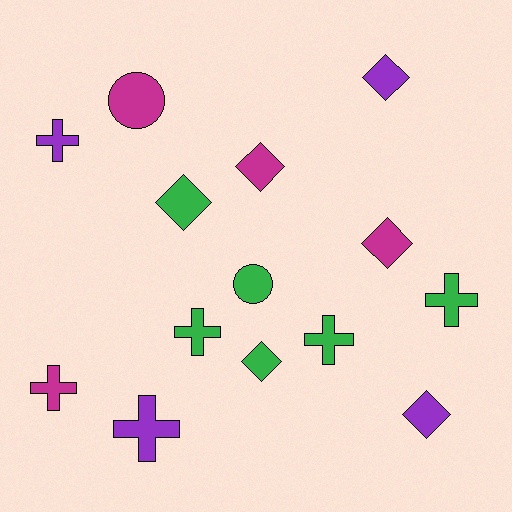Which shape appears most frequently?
Cross, with 6 objects.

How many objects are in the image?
There are 14 objects.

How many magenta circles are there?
There is 1 magenta circle.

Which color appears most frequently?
Green, with 6 objects.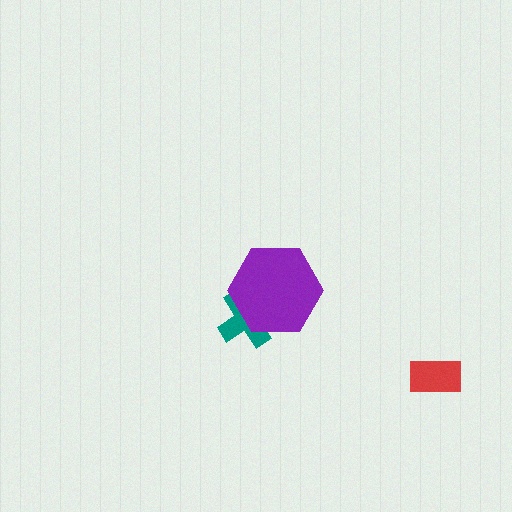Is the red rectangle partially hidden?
No, no other shape covers it.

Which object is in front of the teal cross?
The purple hexagon is in front of the teal cross.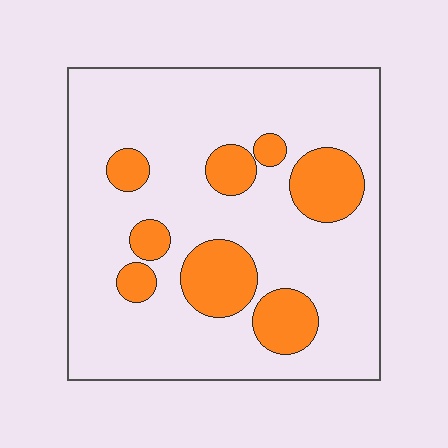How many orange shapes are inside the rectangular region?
8.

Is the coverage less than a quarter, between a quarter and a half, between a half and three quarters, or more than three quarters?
Less than a quarter.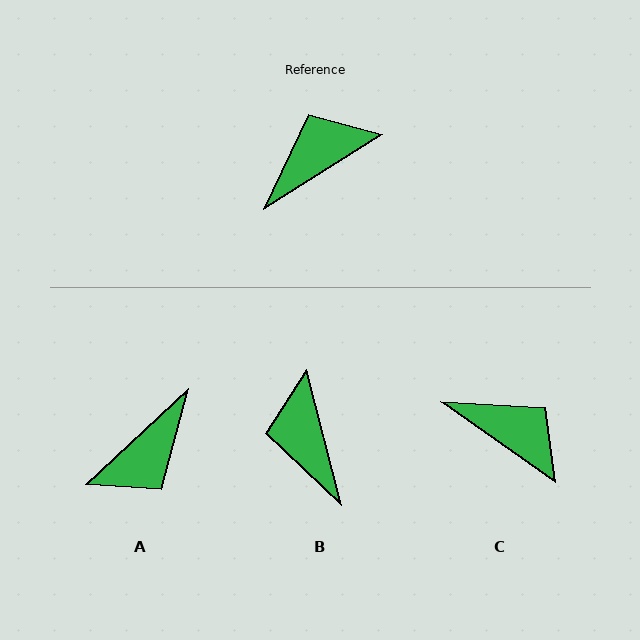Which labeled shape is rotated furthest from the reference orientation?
A, about 169 degrees away.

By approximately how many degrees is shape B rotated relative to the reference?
Approximately 72 degrees counter-clockwise.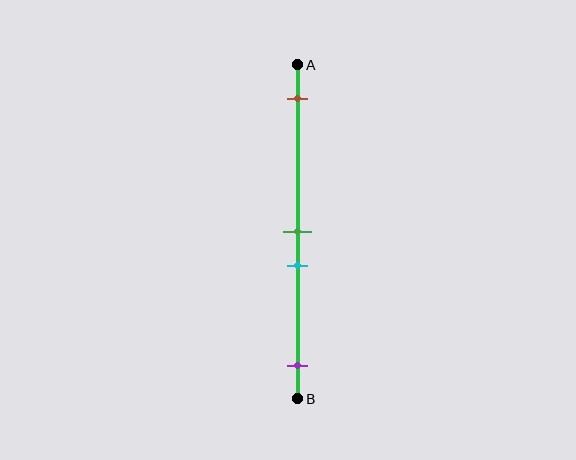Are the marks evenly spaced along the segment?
No, the marks are not evenly spaced.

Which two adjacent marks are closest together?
The green and cyan marks are the closest adjacent pair.